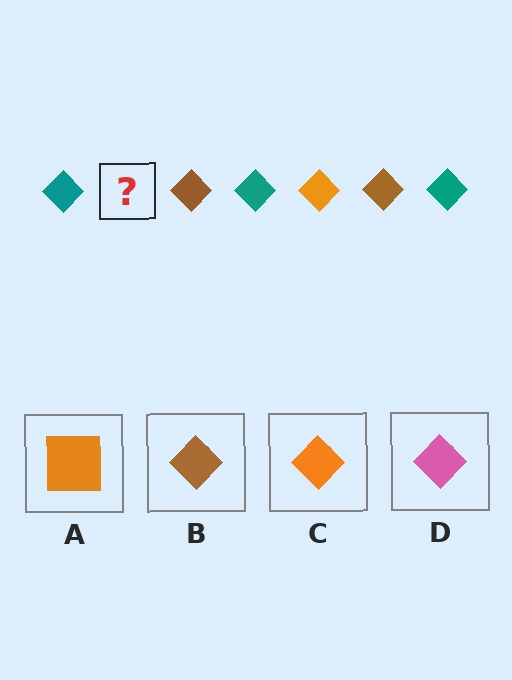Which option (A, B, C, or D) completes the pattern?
C.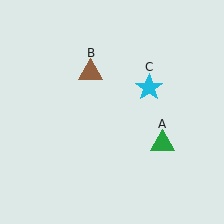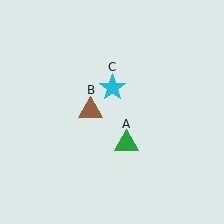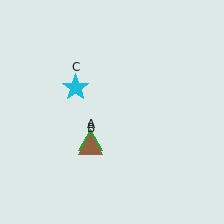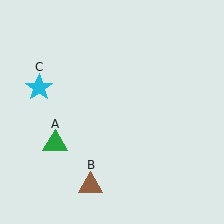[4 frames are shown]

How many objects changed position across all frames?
3 objects changed position: green triangle (object A), brown triangle (object B), cyan star (object C).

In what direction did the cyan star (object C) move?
The cyan star (object C) moved left.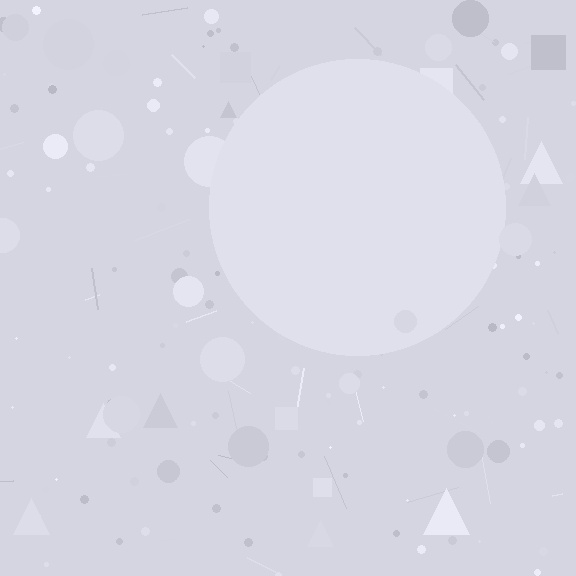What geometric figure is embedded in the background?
A circle is embedded in the background.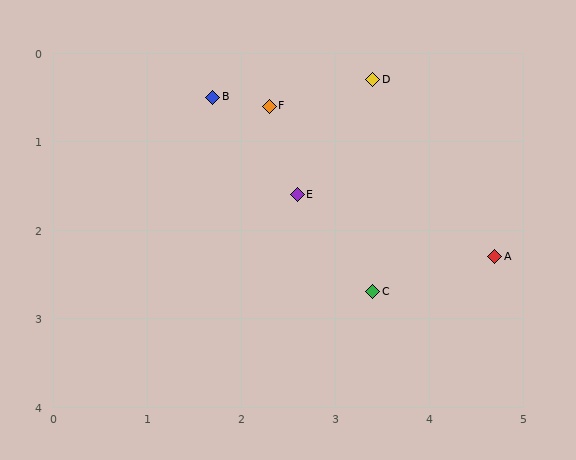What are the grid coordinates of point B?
Point B is at approximately (1.7, 0.5).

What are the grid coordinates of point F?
Point F is at approximately (2.3, 0.6).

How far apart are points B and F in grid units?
Points B and F are about 0.6 grid units apart.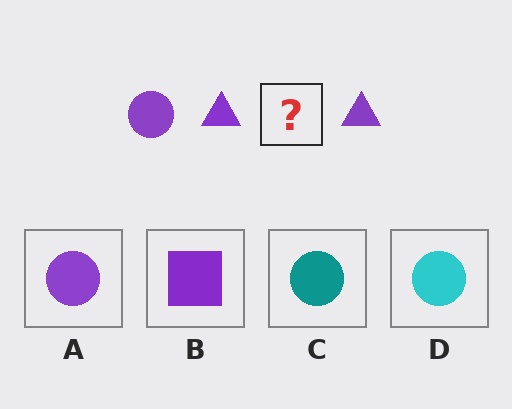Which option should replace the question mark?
Option A.